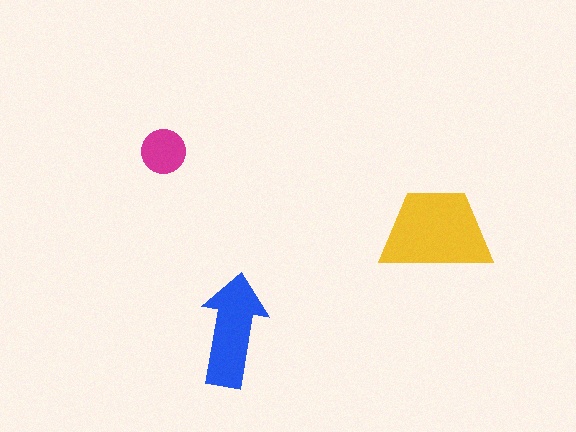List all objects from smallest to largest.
The magenta circle, the blue arrow, the yellow trapezoid.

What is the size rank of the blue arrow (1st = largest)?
2nd.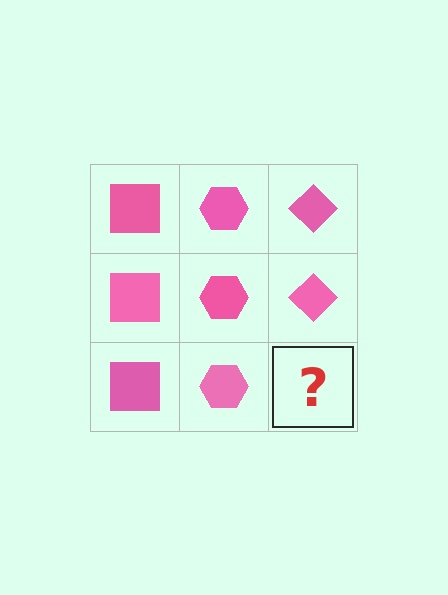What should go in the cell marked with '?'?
The missing cell should contain a pink diamond.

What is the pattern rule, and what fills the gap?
The rule is that each column has a consistent shape. The gap should be filled with a pink diamond.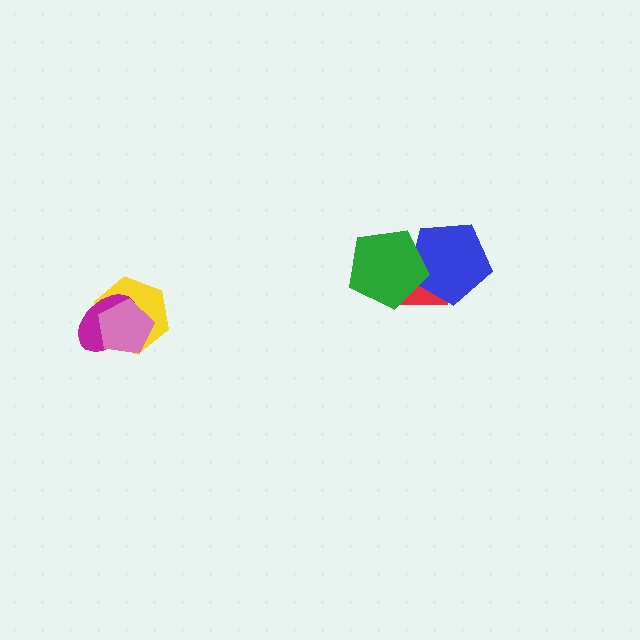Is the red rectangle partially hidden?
Yes, it is partially covered by another shape.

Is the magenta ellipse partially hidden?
Yes, it is partially covered by another shape.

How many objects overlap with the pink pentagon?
2 objects overlap with the pink pentagon.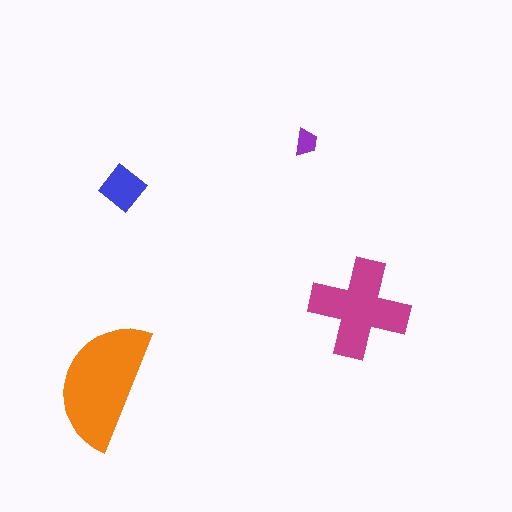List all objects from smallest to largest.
The purple trapezoid, the blue diamond, the magenta cross, the orange semicircle.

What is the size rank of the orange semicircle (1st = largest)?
1st.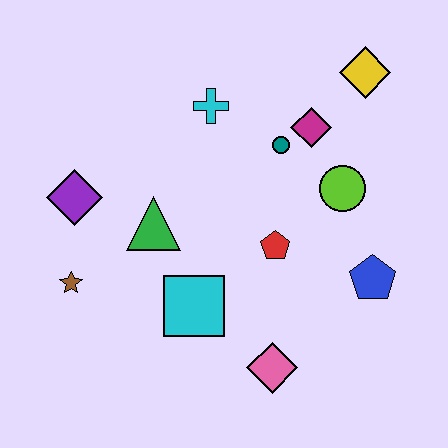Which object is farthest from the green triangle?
The yellow diamond is farthest from the green triangle.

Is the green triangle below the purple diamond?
Yes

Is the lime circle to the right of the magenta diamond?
Yes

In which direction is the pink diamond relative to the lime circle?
The pink diamond is below the lime circle.